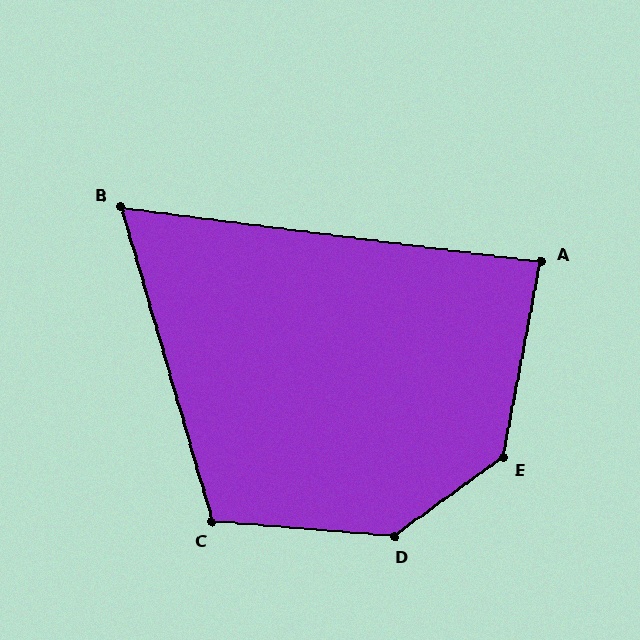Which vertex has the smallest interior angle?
B, at approximately 67 degrees.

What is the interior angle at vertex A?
Approximately 86 degrees (approximately right).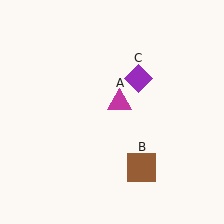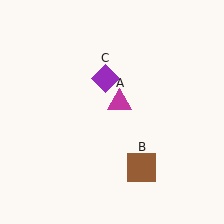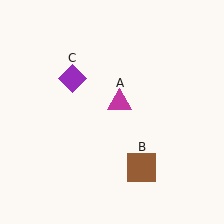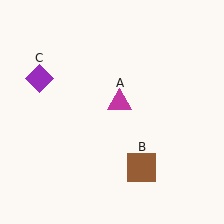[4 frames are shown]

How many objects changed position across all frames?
1 object changed position: purple diamond (object C).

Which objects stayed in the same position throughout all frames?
Magenta triangle (object A) and brown square (object B) remained stationary.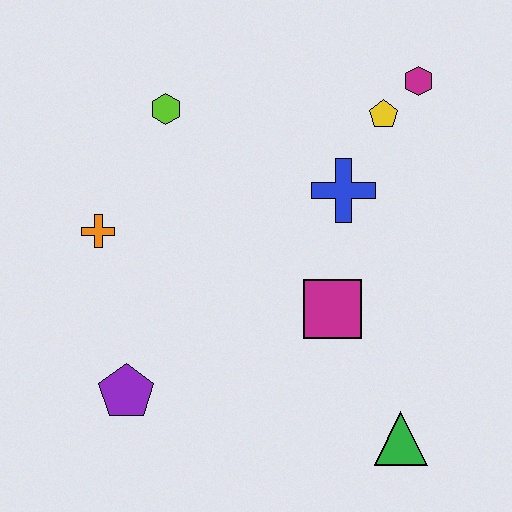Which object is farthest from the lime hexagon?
The green triangle is farthest from the lime hexagon.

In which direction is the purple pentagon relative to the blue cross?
The purple pentagon is to the left of the blue cross.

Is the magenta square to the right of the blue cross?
No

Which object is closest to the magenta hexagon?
The yellow pentagon is closest to the magenta hexagon.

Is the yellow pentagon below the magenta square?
No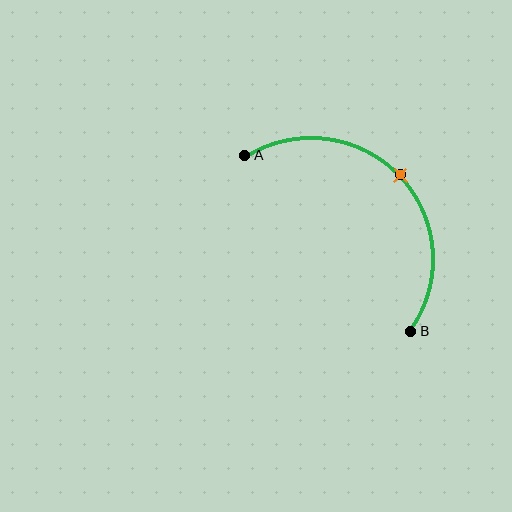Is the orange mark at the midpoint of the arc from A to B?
Yes. The orange mark lies on the arc at equal arc-length from both A and B — it is the arc midpoint.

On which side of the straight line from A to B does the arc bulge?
The arc bulges above and to the right of the straight line connecting A and B.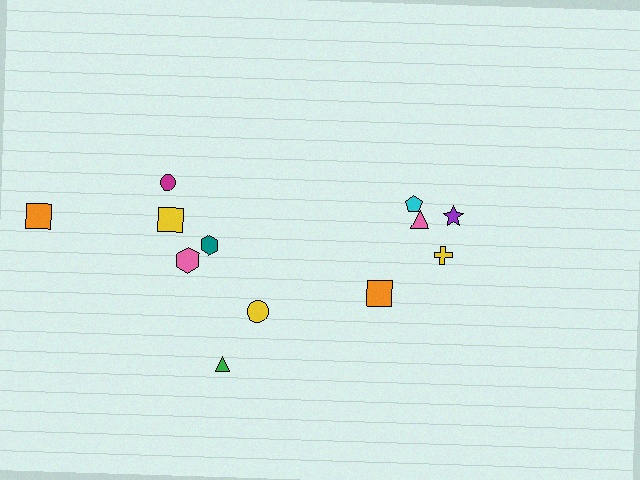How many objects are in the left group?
There are 7 objects.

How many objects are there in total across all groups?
There are 12 objects.